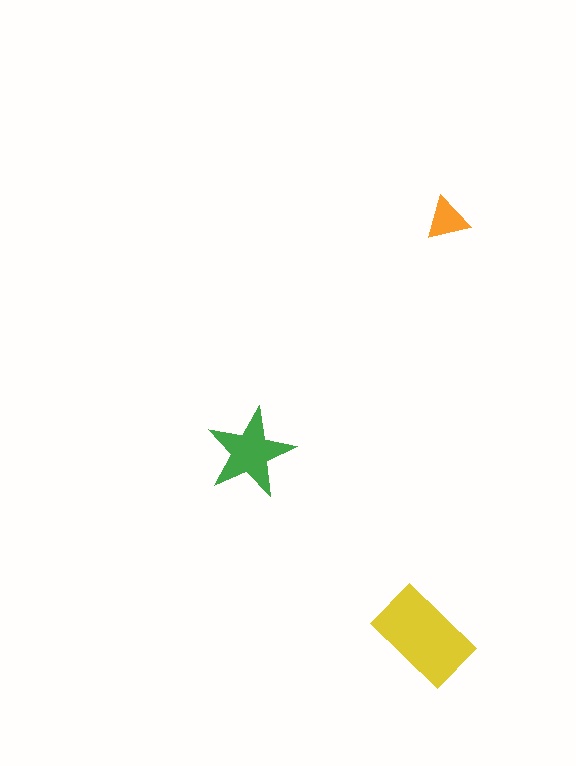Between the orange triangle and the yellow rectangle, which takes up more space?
The yellow rectangle.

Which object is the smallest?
The orange triangle.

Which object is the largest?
The yellow rectangle.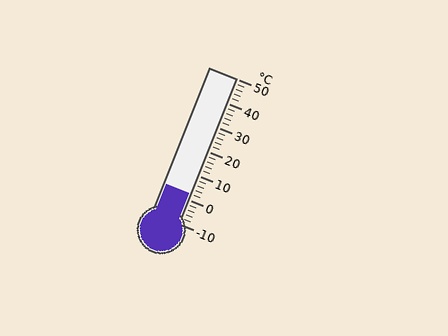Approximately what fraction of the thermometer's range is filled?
The thermometer is filled to approximately 20% of its range.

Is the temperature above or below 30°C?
The temperature is below 30°C.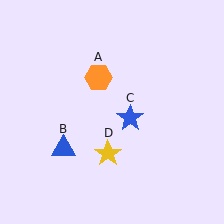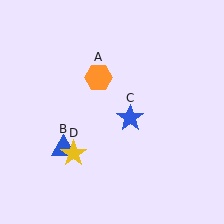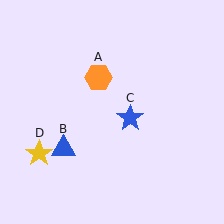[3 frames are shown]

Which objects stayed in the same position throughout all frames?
Orange hexagon (object A) and blue triangle (object B) and blue star (object C) remained stationary.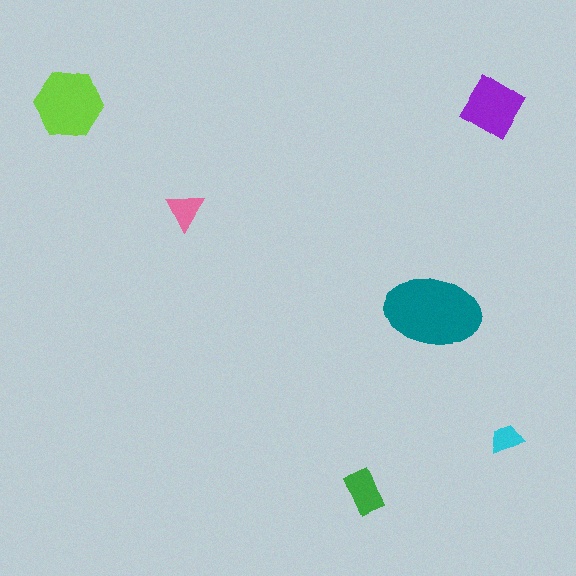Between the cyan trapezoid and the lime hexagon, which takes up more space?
The lime hexagon.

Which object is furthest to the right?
The purple diamond is rightmost.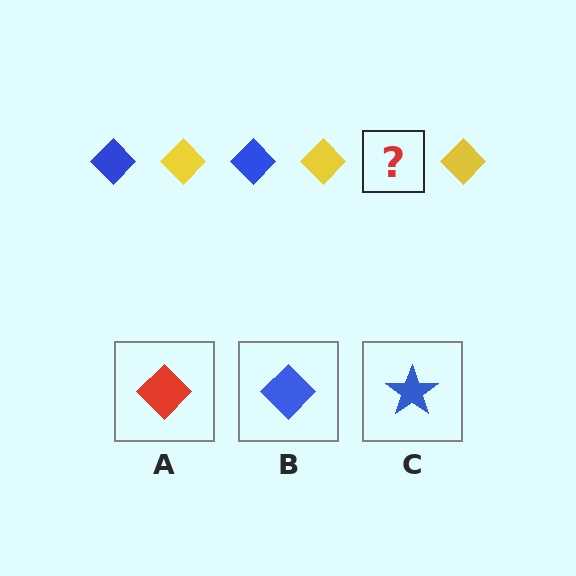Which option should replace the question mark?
Option B.